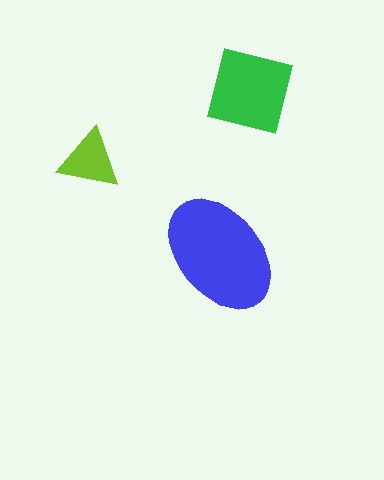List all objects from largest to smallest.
The blue ellipse, the green square, the lime triangle.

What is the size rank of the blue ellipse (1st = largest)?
1st.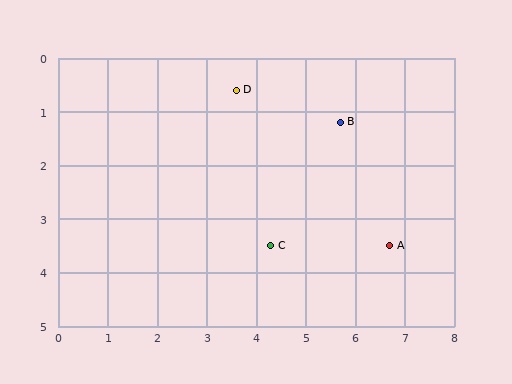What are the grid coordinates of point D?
Point D is at approximately (3.6, 0.6).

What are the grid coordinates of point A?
Point A is at approximately (6.7, 3.5).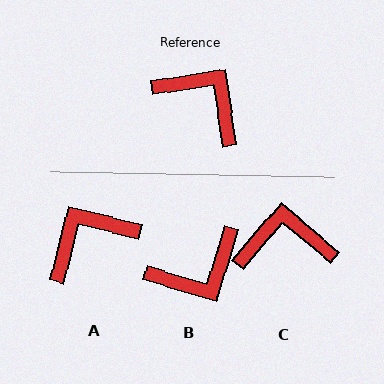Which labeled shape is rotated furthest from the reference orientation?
B, about 115 degrees away.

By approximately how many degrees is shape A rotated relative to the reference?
Approximately 67 degrees counter-clockwise.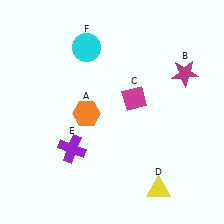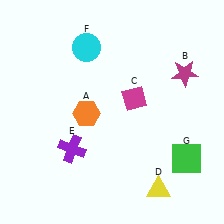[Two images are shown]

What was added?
A green square (G) was added in Image 2.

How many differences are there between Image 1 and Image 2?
There is 1 difference between the two images.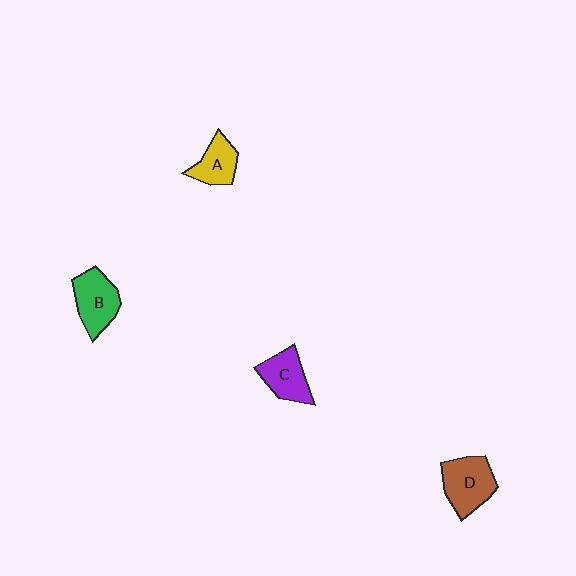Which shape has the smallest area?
Shape A (yellow).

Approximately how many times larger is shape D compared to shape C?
Approximately 1.3 times.